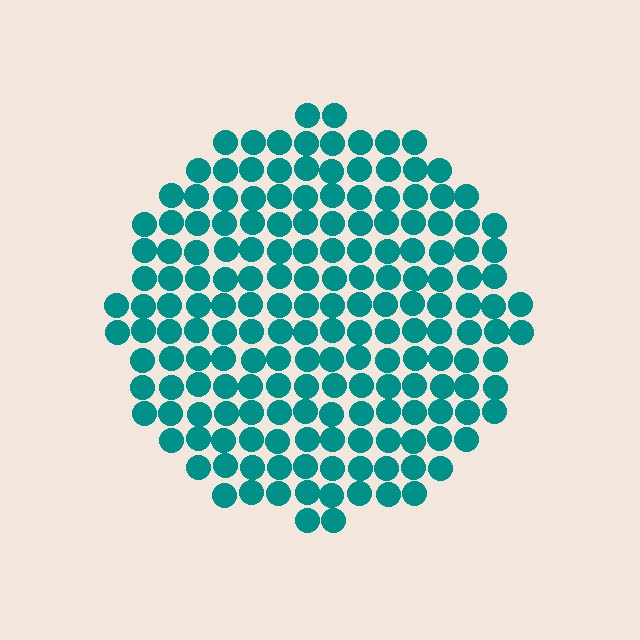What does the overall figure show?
The overall figure shows a circle.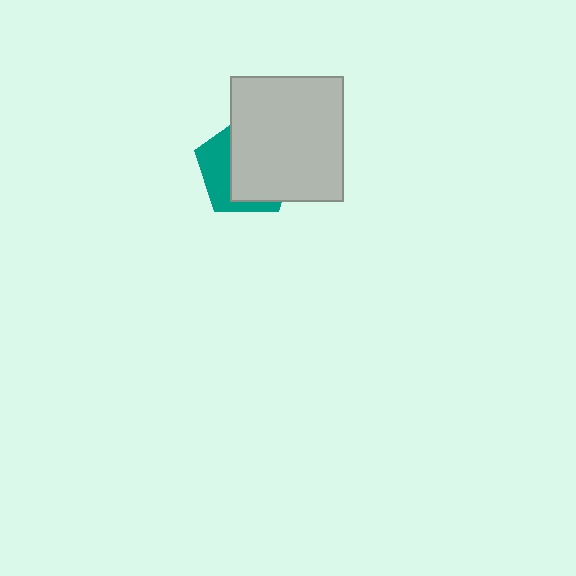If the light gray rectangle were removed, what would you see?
You would see the complete teal pentagon.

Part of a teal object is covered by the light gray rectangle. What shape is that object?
It is a pentagon.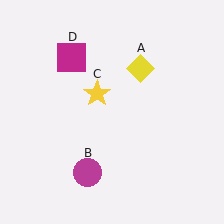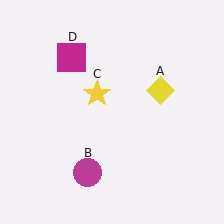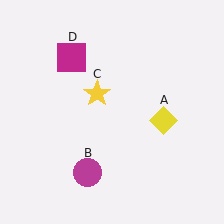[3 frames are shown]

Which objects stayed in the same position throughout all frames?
Magenta circle (object B) and yellow star (object C) and magenta square (object D) remained stationary.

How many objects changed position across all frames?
1 object changed position: yellow diamond (object A).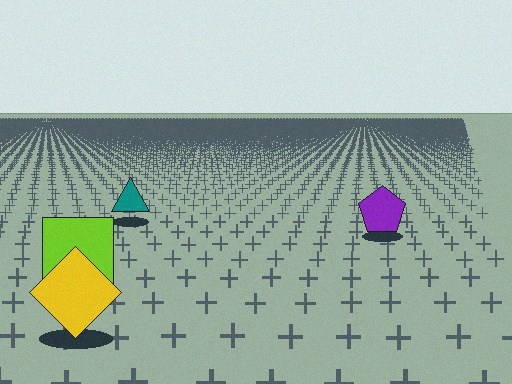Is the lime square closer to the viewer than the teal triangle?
Yes. The lime square is closer — you can tell from the texture gradient: the ground texture is coarser near it.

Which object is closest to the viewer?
The yellow diamond is closest. The texture marks near it are larger and more spread out.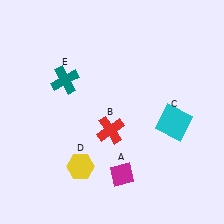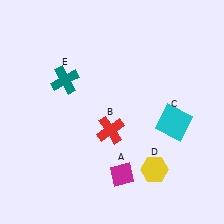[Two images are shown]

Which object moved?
The yellow hexagon (D) moved right.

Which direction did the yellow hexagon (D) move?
The yellow hexagon (D) moved right.